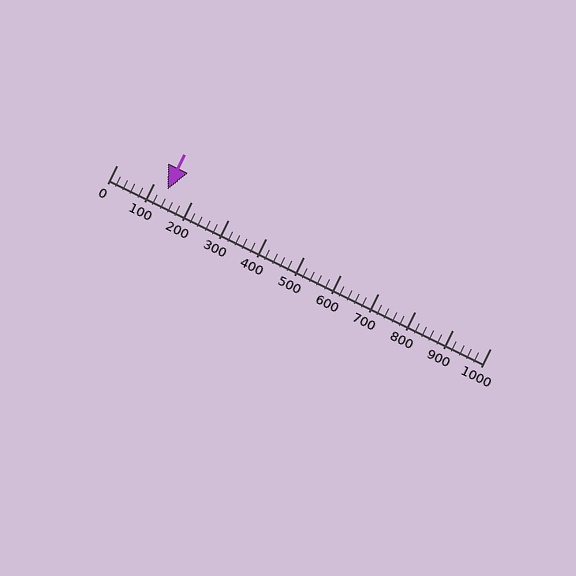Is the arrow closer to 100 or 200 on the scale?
The arrow is closer to 100.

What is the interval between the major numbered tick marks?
The major tick marks are spaced 100 units apart.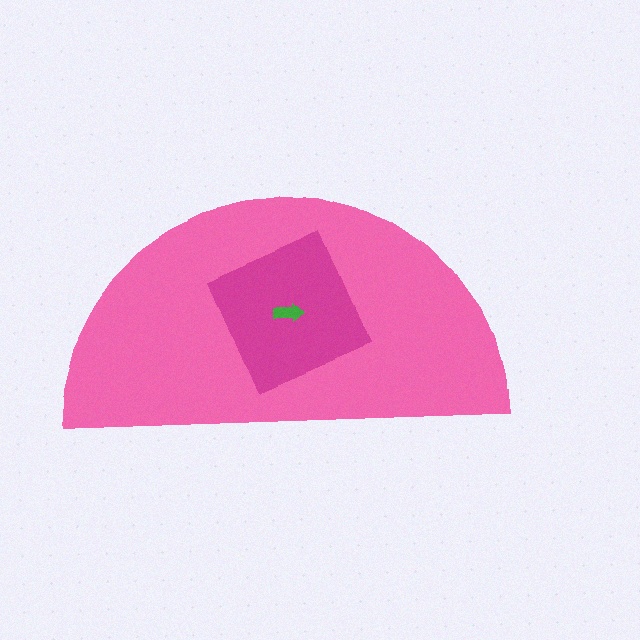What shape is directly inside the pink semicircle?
The magenta square.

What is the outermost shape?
The pink semicircle.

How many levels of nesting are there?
3.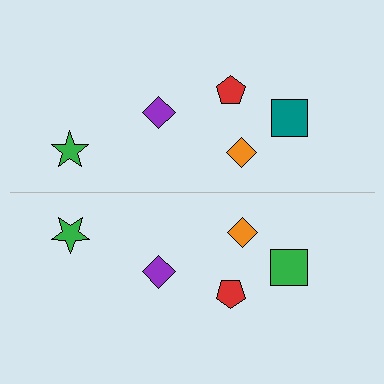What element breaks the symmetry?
The green square on the bottom side breaks the symmetry — its mirror counterpart is teal.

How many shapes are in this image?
There are 10 shapes in this image.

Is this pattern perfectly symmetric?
No, the pattern is not perfectly symmetric. The green square on the bottom side breaks the symmetry — its mirror counterpart is teal.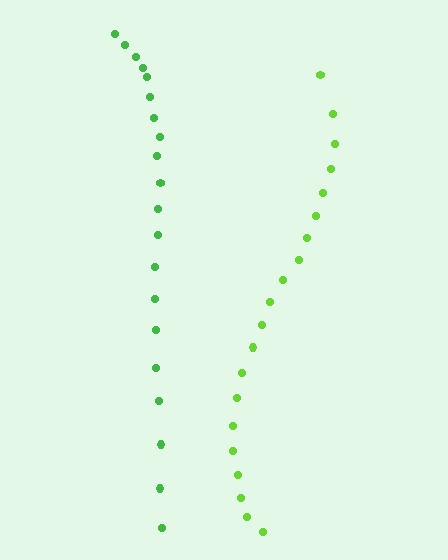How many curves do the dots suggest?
There are 2 distinct paths.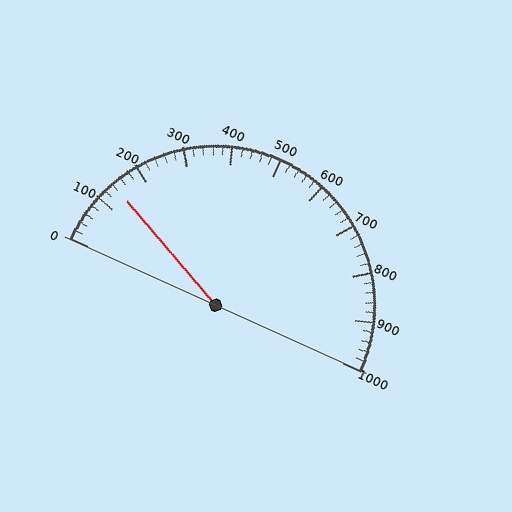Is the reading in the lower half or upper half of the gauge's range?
The reading is in the lower half of the range (0 to 1000).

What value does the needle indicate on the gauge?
The needle indicates approximately 140.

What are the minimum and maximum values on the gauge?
The gauge ranges from 0 to 1000.